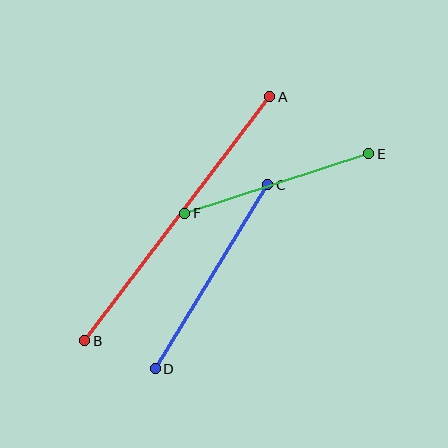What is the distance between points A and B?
The distance is approximately 307 pixels.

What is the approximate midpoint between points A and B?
The midpoint is at approximately (177, 219) pixels.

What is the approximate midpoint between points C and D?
The midpoint is at approximately (211, 277) pixels.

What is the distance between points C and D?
The distance is approximately 216 pixels.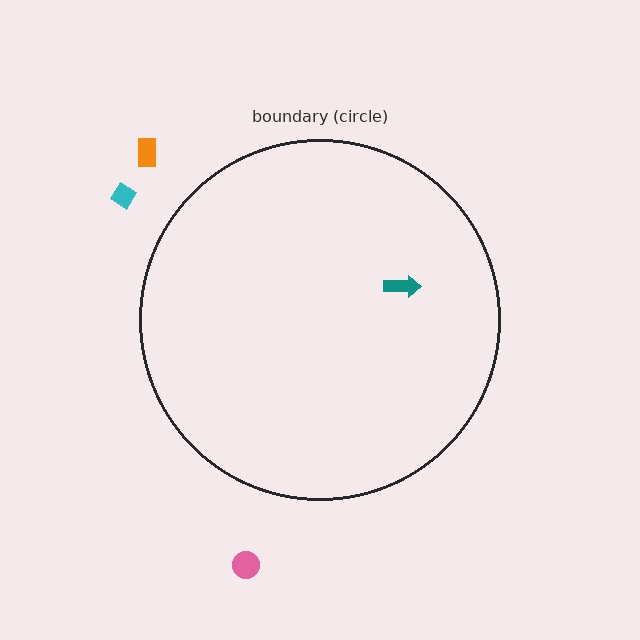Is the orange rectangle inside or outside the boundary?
Outside.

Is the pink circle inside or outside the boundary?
Outside.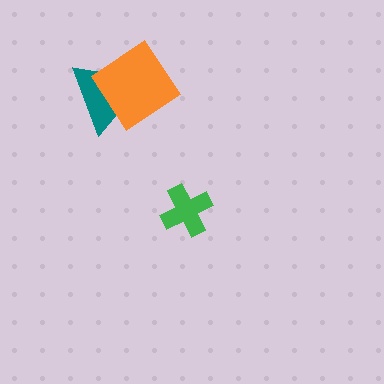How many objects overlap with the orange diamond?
1 object overlaps with the orange diamond.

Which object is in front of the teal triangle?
The orange diamond is in front of the teal triangle.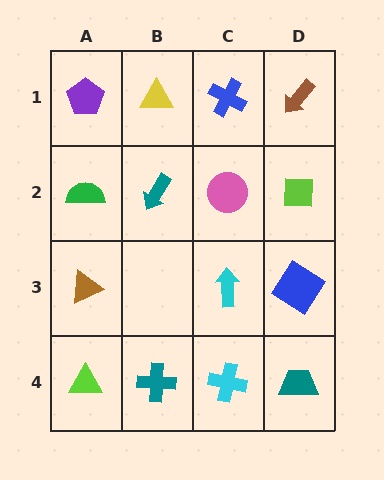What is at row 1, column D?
A brown arrow.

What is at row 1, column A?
A purple pentagon.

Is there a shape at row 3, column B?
No, that cell is empty.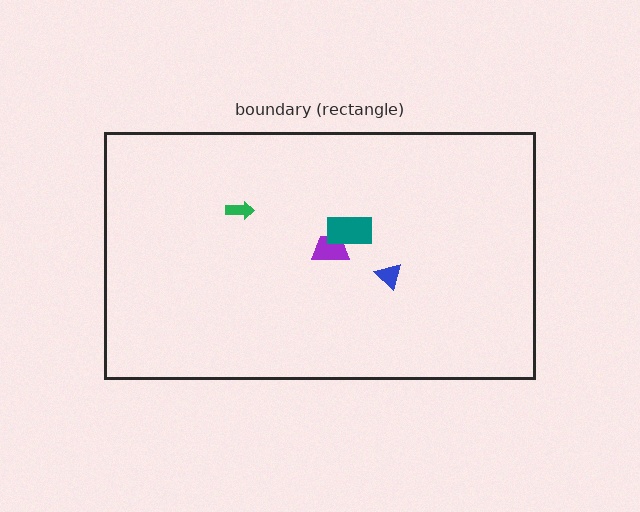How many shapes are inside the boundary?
4 inside, 0 outside.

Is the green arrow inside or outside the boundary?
Inside.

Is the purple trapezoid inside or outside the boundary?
Inside.